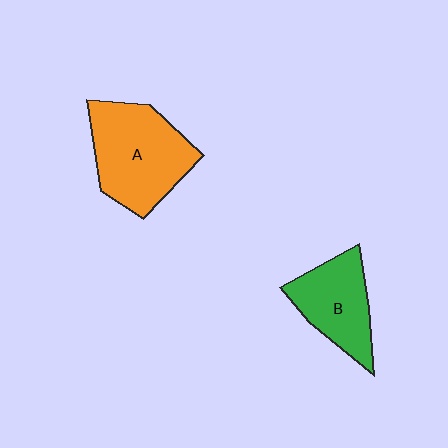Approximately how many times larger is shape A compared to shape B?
Approximately 1.4 times.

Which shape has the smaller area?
Shape B (green).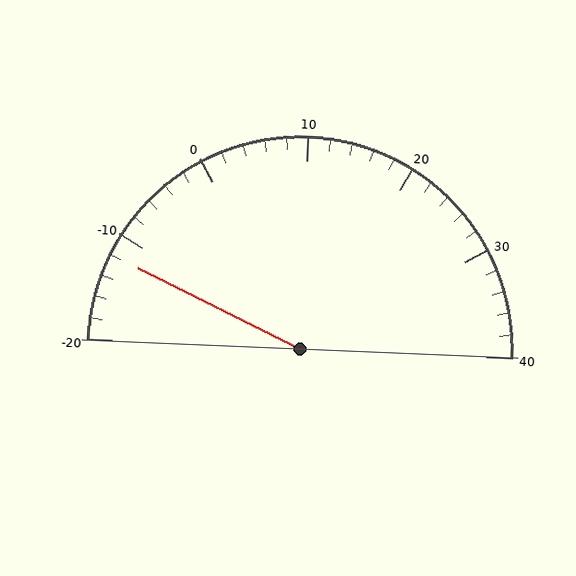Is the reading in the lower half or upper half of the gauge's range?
The reading is in the lower half of the range (-20 to 40).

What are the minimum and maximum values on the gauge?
The gauge ranges from -20 to 40.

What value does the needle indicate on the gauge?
The needle indicates approximately -12.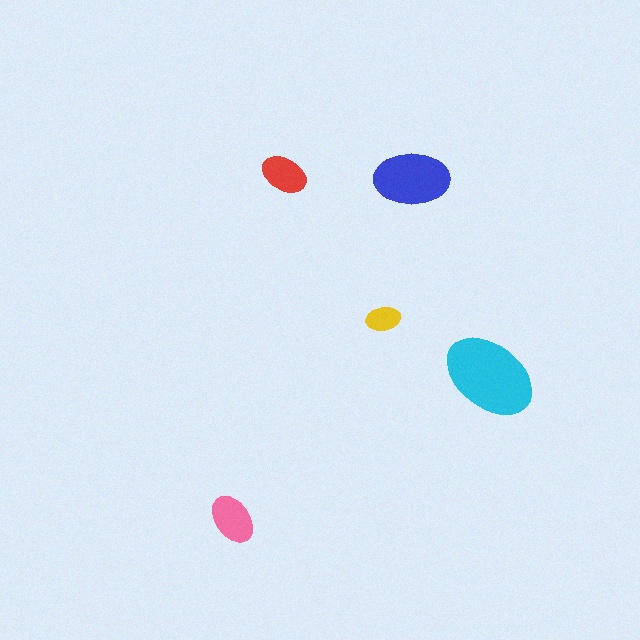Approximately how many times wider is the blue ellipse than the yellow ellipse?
About 2 times wider.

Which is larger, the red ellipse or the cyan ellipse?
The cyan one.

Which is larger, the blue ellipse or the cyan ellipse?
The cyan one.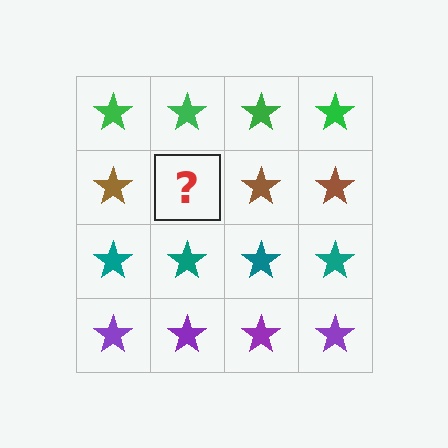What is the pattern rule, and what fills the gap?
The rule is that each row has a consistent color. The gap should be filled with a brown star.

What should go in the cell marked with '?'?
The missing cell should contain a brown star.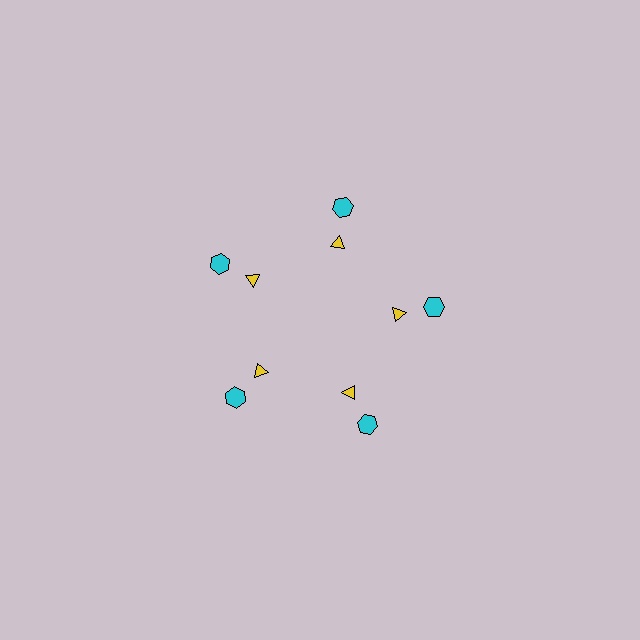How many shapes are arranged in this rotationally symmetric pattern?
There are 10 shapes, arranged in 5 groups of 2.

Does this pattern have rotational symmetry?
Yes, this pattern has 5-fold rotational symmetry. It looks the same after rotating 72 degrees around the center.